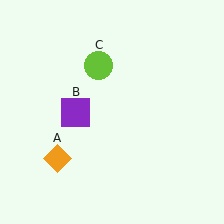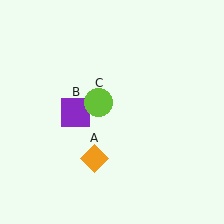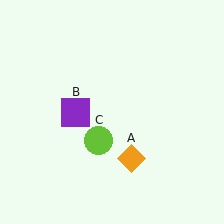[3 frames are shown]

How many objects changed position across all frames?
2 objects changed position: orange diamond (object A), lime circle (object C).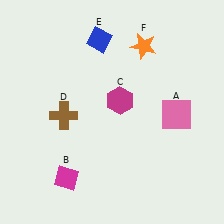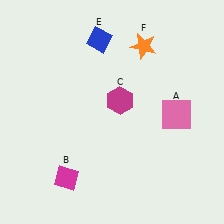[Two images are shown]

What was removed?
The brown cross (D) was removed in Image 2.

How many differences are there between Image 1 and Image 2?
There is 1 difference between the two images.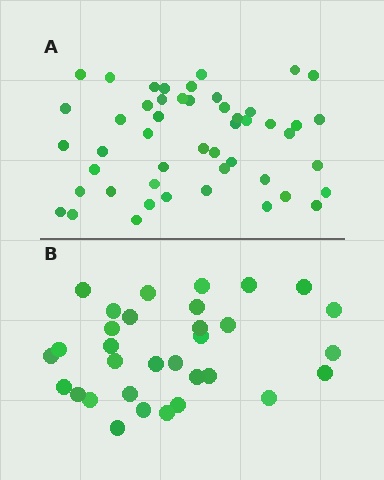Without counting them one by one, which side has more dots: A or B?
Region A (the top region) has more dots.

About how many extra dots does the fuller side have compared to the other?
Region A has approximately 15 more dots than region B.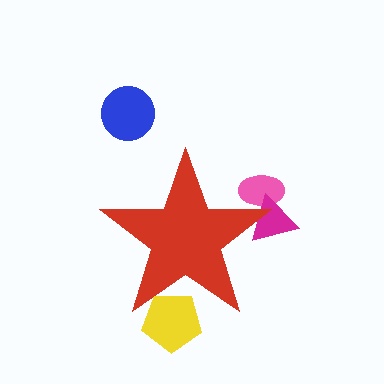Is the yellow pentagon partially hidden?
Yes, the yellow pentagon is partially hidden behind the red star.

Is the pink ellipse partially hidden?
Yes, the pink ellipse is partially hidden behind the red star.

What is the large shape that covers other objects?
A red star.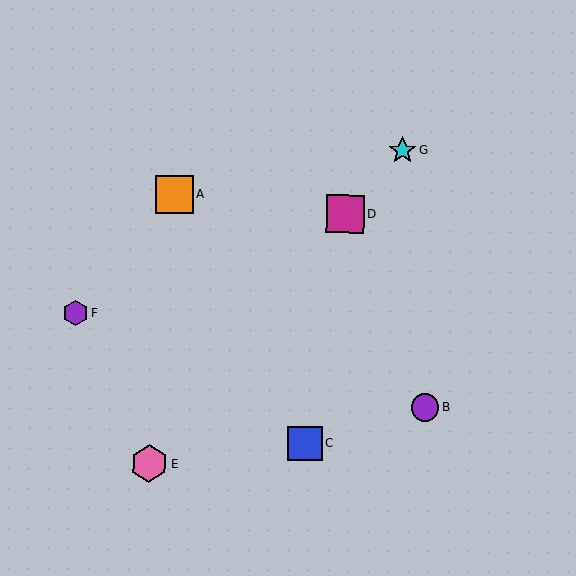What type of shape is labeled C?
Shape C is a blue square.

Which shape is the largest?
The magenta square (labeled D) is the largest.